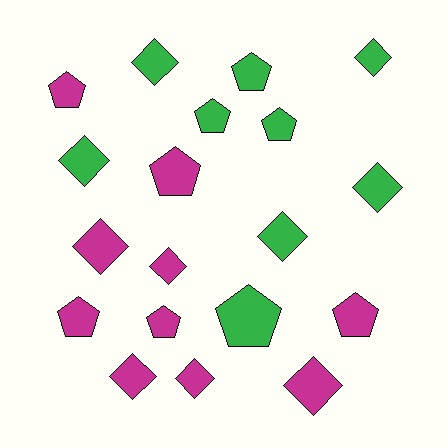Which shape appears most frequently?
Diamond, with 10 objects.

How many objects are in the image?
There are 19 objects.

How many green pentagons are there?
There are 4 green pentagons.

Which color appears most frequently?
Magenta, with 10 objects.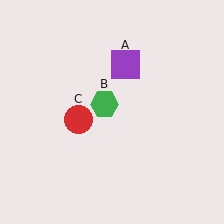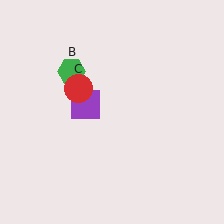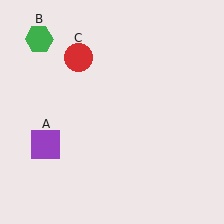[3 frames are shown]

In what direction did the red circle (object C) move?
The red circle (object C) moved up.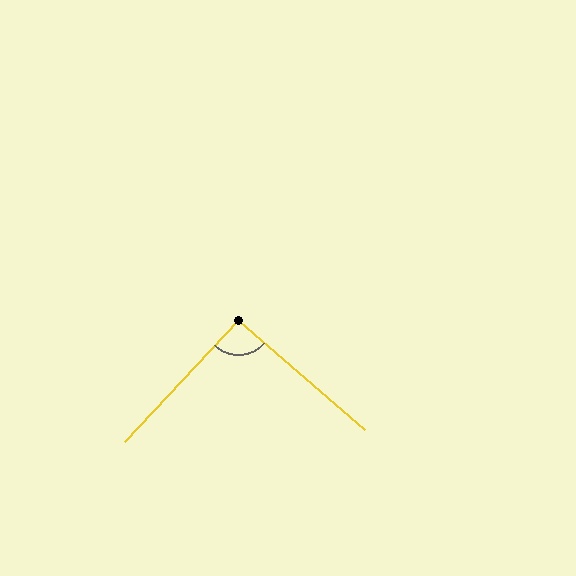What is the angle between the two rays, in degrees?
Approximately 92 degrees.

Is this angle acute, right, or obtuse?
It is approximately a right angle.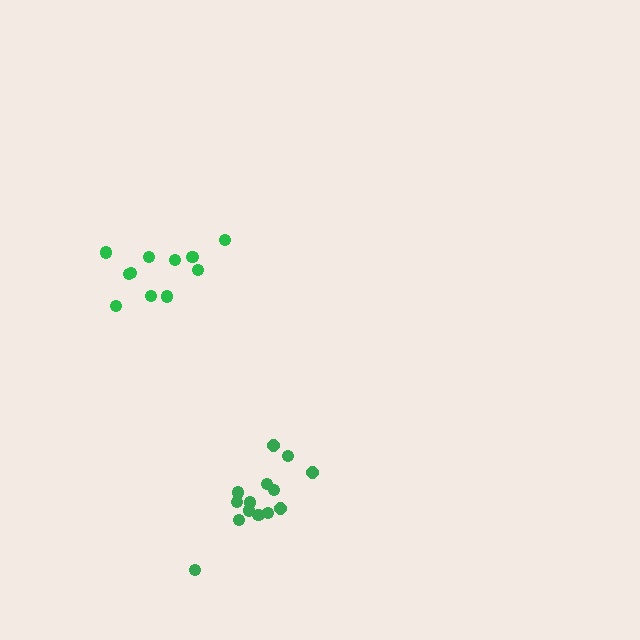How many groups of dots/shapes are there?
There are 2 groups.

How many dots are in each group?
Group 1: 11 dots, Group 2: 14 dots (25 total).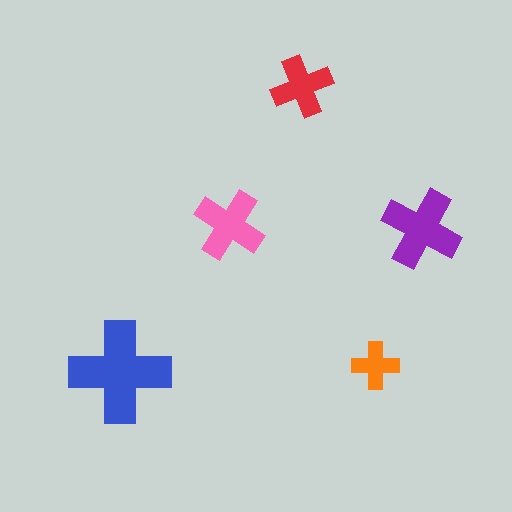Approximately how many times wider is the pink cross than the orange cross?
About 1.5 times wider.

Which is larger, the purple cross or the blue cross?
The blue one.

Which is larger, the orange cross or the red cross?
The red one.